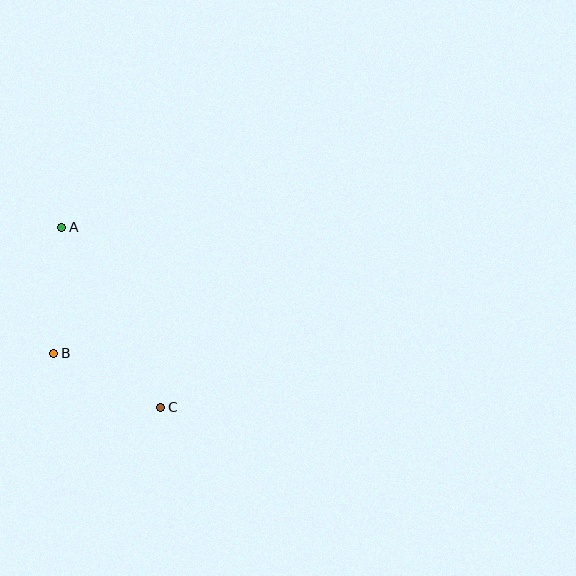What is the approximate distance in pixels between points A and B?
The distance between A and B is approximately 126 pixels.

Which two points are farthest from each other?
Points A and C are farthest from each other.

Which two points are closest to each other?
Points B and C are closest to each other.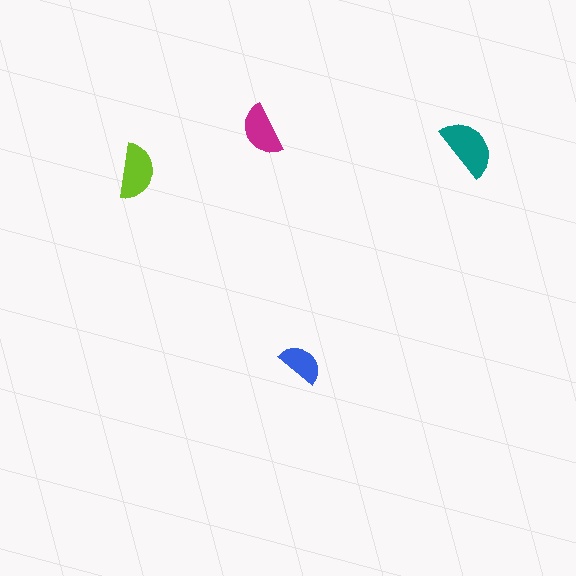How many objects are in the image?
There are 4 objects in the image.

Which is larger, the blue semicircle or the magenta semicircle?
The magenta one.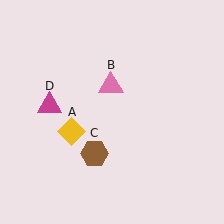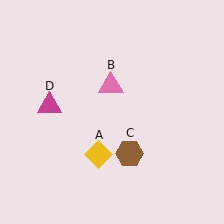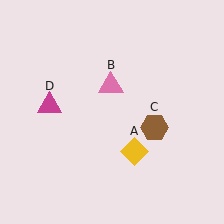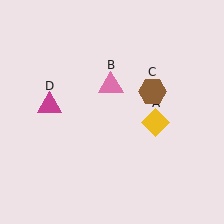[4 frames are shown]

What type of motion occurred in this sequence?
The yellow diamond (object A), brown hexagon (object C) rotated counterclockwise around the center of the scene.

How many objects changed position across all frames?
2 objects changed position: yellow diamond (object A), brown hexagon (object C).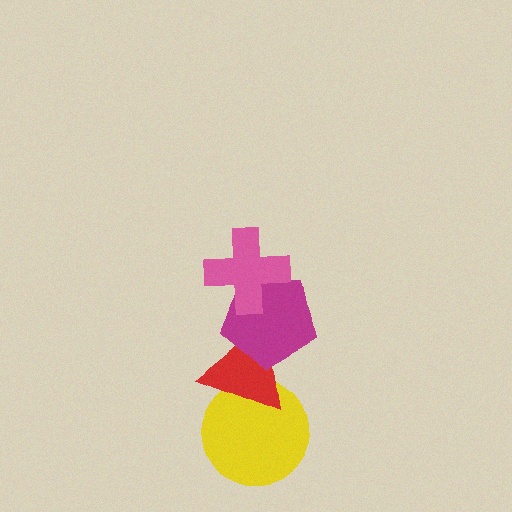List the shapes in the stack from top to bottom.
From top to bottom: the pink cross, the magenta pentagon, the red triangle, the yellow circle.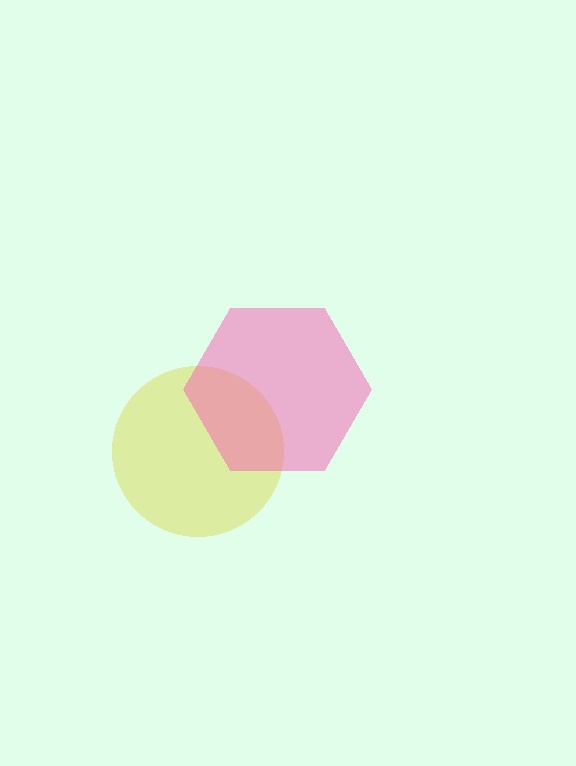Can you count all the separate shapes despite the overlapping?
Yes, there are 2 separate shapes.